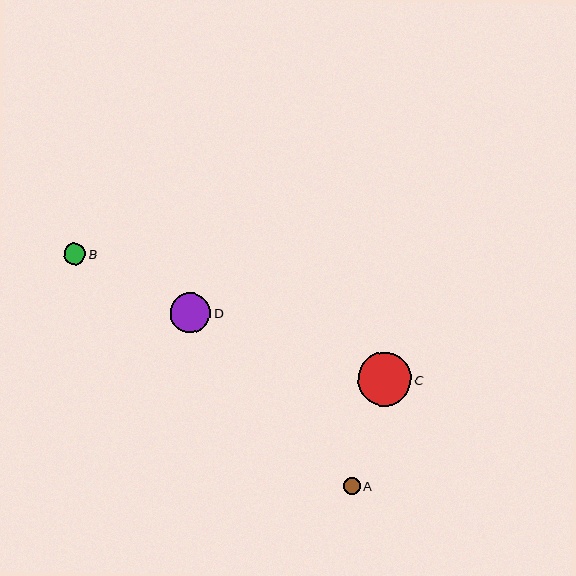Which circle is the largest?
Circle C is the largest with a size of approximately 53 pixels.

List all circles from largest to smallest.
From largest to smallest: C, D, B, A.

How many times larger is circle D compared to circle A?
Circle D is approximately 2.4 times the size of circle A.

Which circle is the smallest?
Circle A is the smallest with a size of approximately 17 pixels.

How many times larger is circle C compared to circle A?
Circle C is approximately 3.1 times the size of circle A.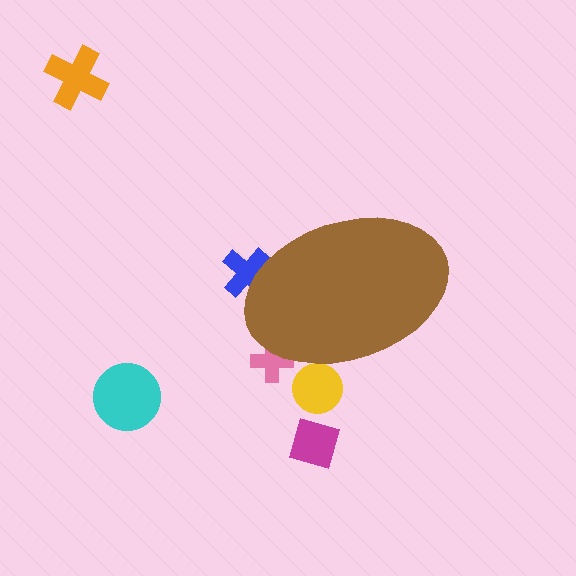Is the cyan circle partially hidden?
No, the cyan circle is fully visible.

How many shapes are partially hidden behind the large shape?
3 shapes are partially hidden.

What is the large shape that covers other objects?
A brown ellipse.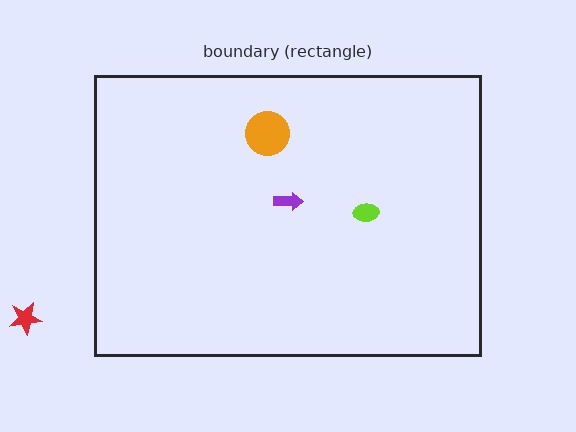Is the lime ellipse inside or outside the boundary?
Inside.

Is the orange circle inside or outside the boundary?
Inside.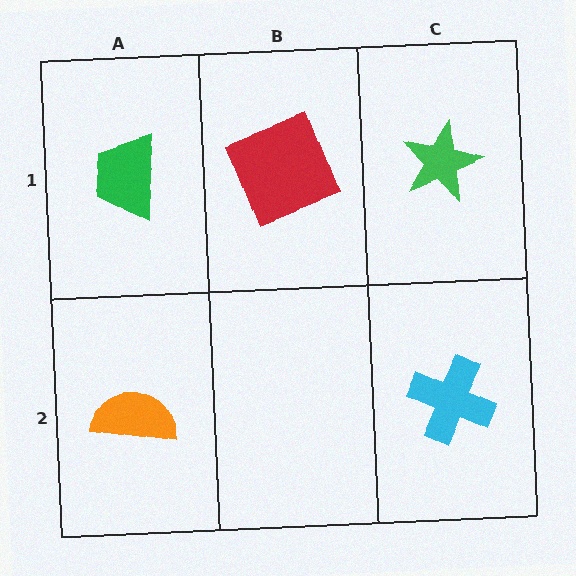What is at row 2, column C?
A cyan cross.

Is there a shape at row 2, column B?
No, that cell is empty.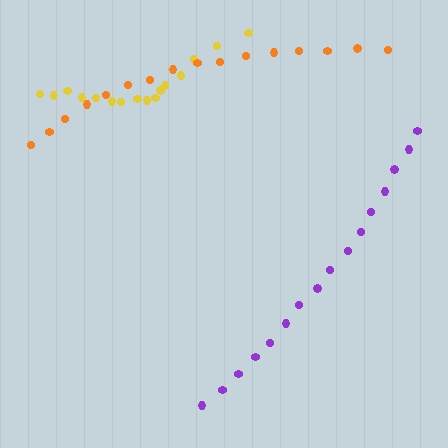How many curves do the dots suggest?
There are 3 distinct paths.